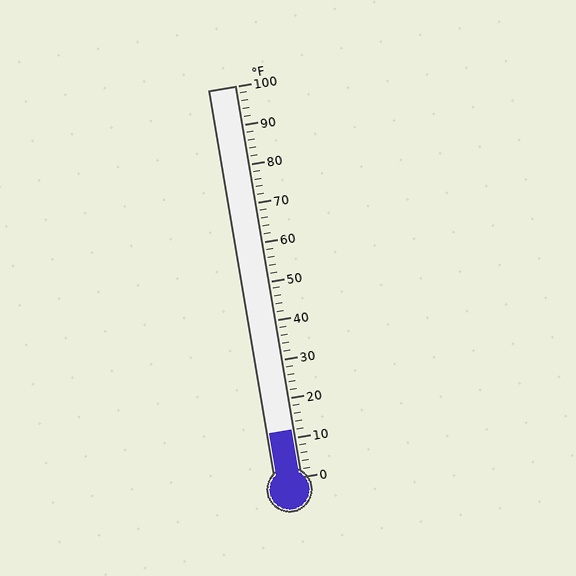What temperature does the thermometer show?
The thermometer shows approximately 12°F.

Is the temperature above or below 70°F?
The temperature is below 70°F.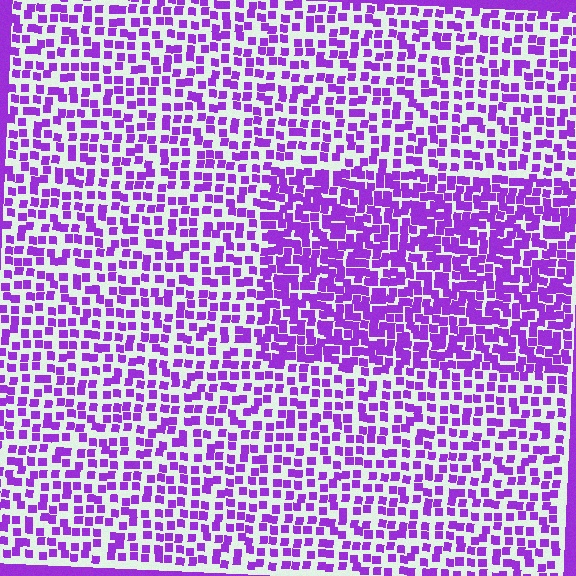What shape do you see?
I see a rectangle.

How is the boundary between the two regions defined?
The boundary is defined by a change in element density (approximately 1.7x ratio). All elements are the same color, size, and shape.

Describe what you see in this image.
The image contains small purple elements arranged at two different densities. A rectangle-shaped region is visible where the elements are more densely packed than the surrounding area.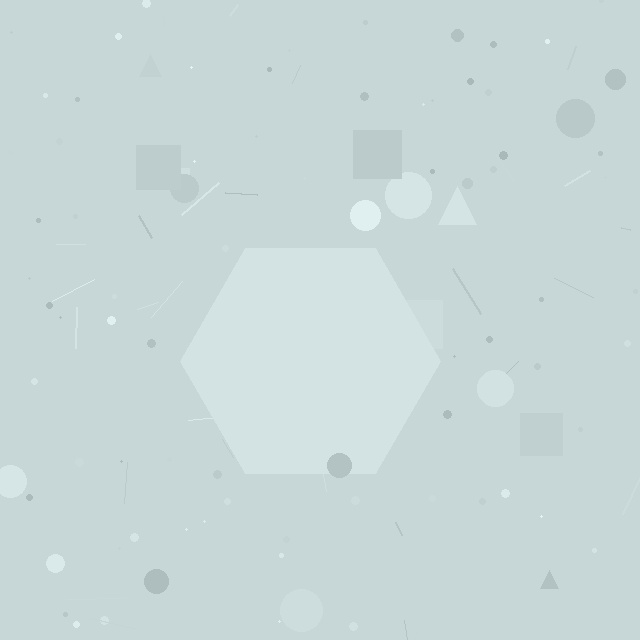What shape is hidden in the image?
A hexagon is hidden in the image.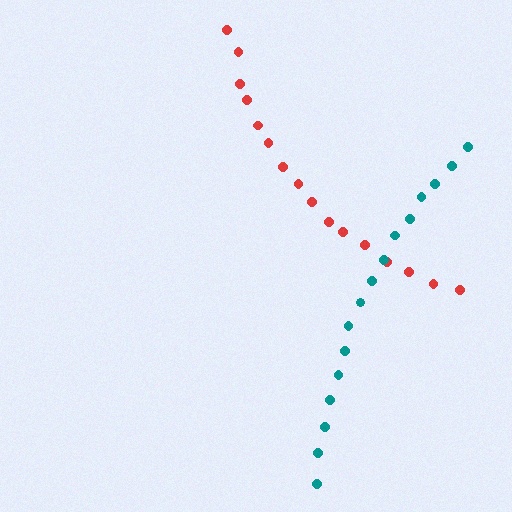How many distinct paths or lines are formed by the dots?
There are 2 distinct paths.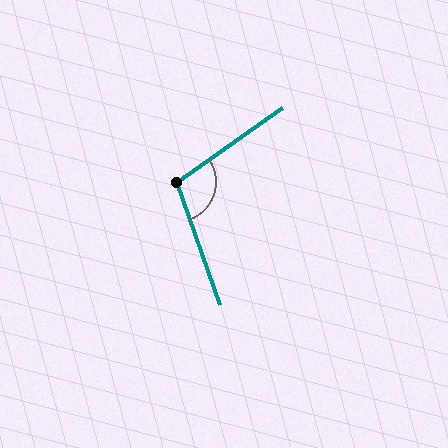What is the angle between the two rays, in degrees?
Approximately 106 degrees.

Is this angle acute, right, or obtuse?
It is obtuse.